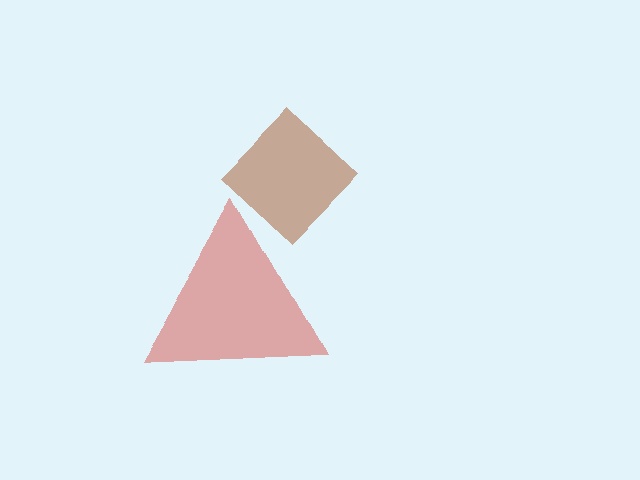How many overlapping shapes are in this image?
There are 2 overlapping shapes in the image.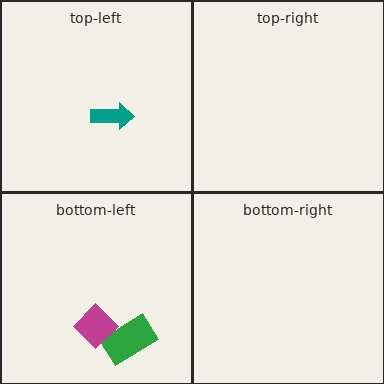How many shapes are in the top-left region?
1.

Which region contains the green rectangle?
The bottom-left region.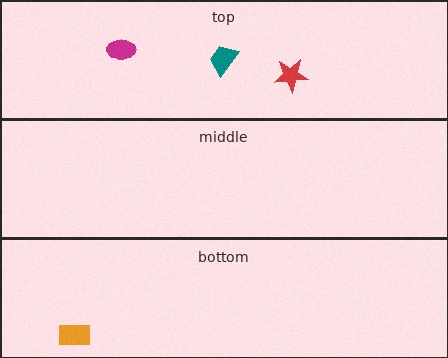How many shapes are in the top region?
3.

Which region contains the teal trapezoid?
The top region.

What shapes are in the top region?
The magenta ellipse, the teal trapezoid, the red star.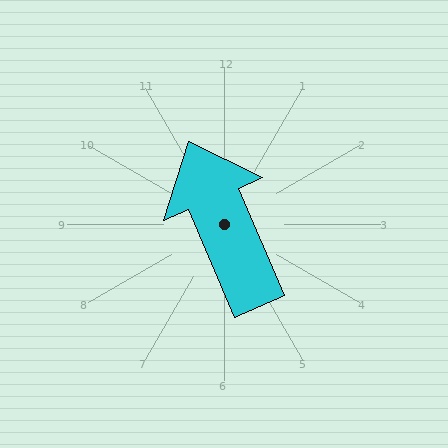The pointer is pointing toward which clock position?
Roughly 11 o'clock.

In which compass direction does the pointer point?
Northwest.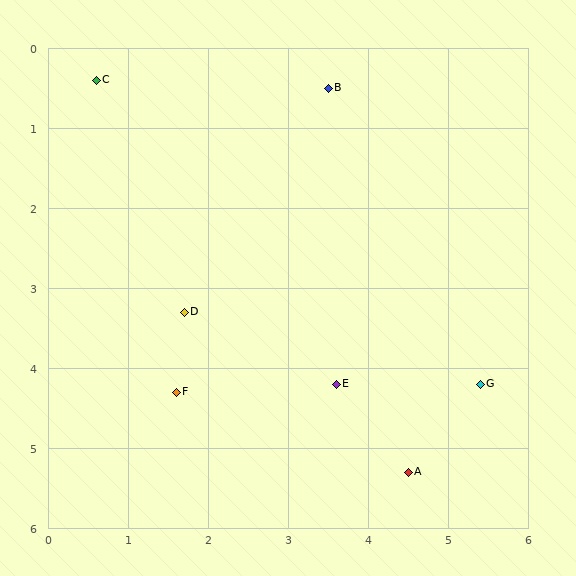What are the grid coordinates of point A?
Point A is at approximately (4.5, 5.3).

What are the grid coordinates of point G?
Point G is at approximately (5.4, 4.2).